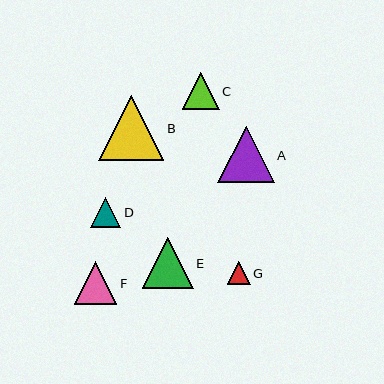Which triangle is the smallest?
Triangle G is the smallest with a size of approximately 23 pixels.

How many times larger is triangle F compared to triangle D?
Triangle F is approximately 1.4 times the size of triangle D.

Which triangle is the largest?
Triangle B is the largest with a size of approximately 65 pixels.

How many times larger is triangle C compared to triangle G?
Triangle C is approximately 1.6 times the size of triangle G.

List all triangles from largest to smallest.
From largest to smallest: B, A, E, F, C, D, G.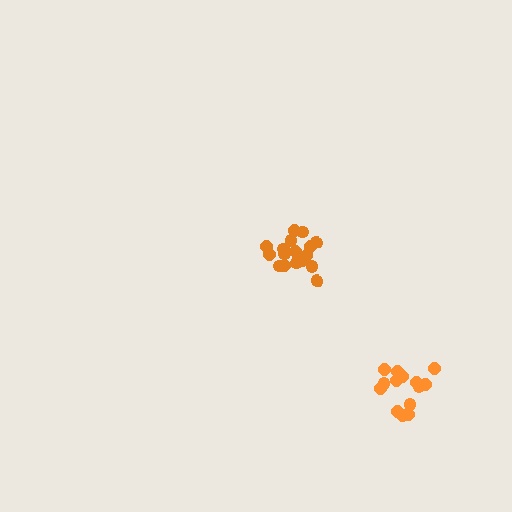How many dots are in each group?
Group 1: 18 dots, Group 2: 14 dots (32 total).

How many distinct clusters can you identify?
There are 2 distinct clusters.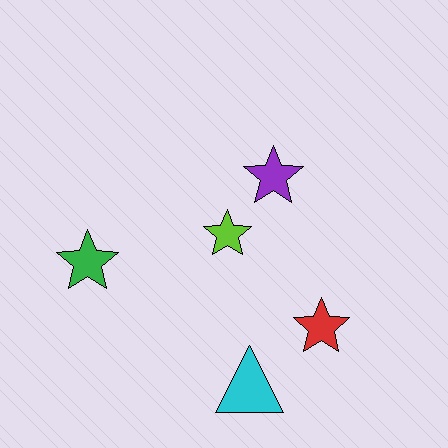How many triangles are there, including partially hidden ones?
There is 1 triangle.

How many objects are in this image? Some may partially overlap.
There are 5 objects.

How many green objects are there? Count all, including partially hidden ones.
There is 1 green object.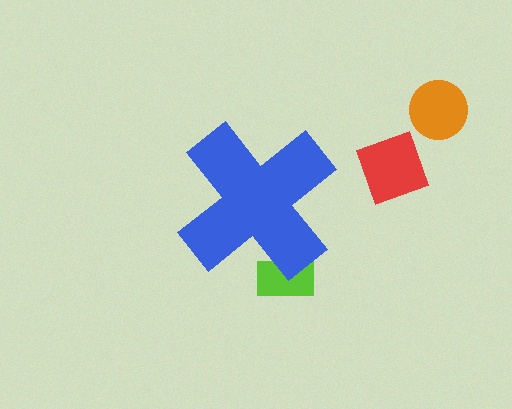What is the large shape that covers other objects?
A blue cross.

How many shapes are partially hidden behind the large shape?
1 shape is partially hidden.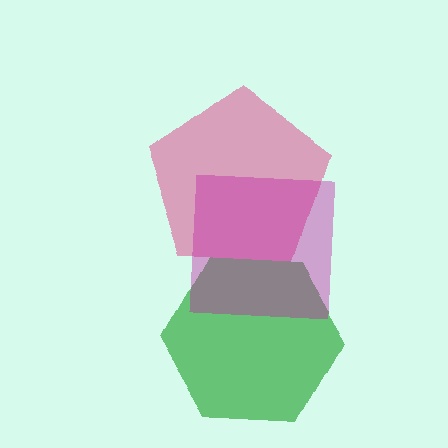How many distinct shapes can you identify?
There are 3 distinct shapes: a green hexagon, a pink pentagon, a magenta square.